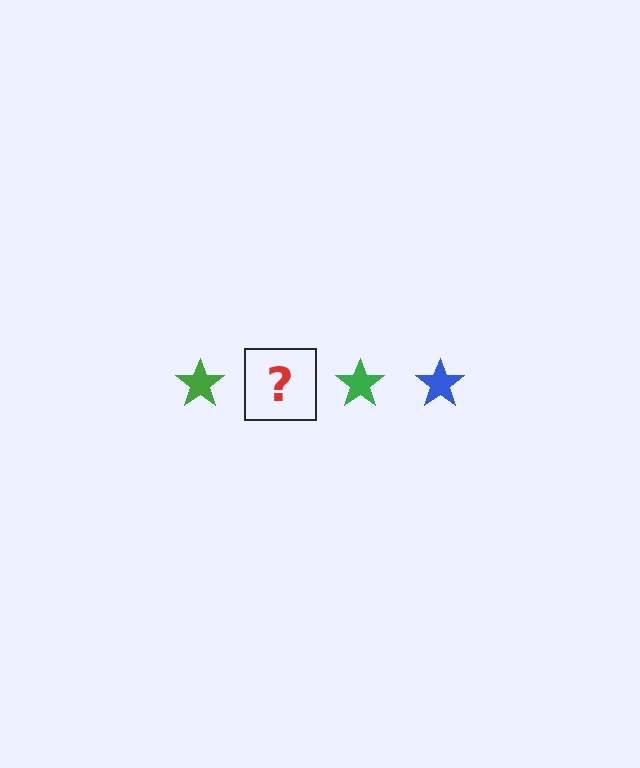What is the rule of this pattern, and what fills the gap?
The rule is that the pattern cycles through green, blue stars. The gap should be filled with a blue star.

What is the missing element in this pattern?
The missing element is a blue star.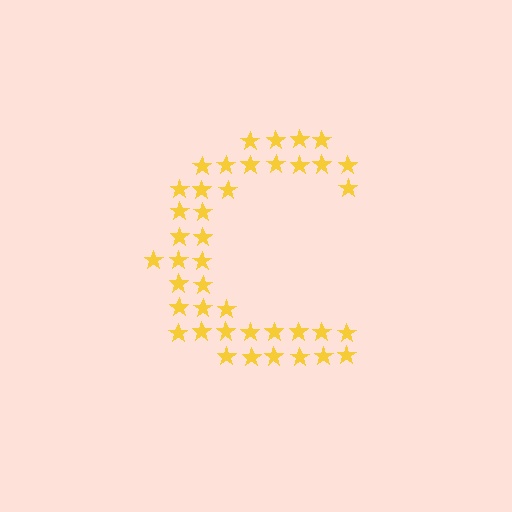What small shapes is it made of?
It is made of small stars.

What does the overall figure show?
The overall figure shows the letter C.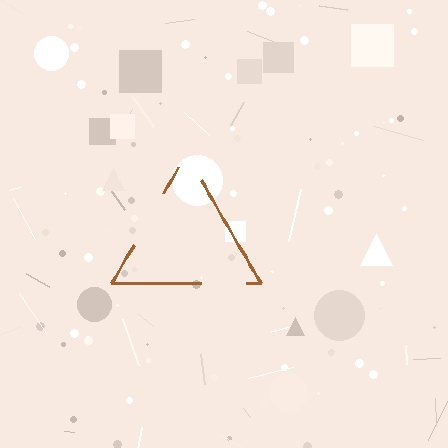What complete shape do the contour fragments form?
The contour fragments form a triangle.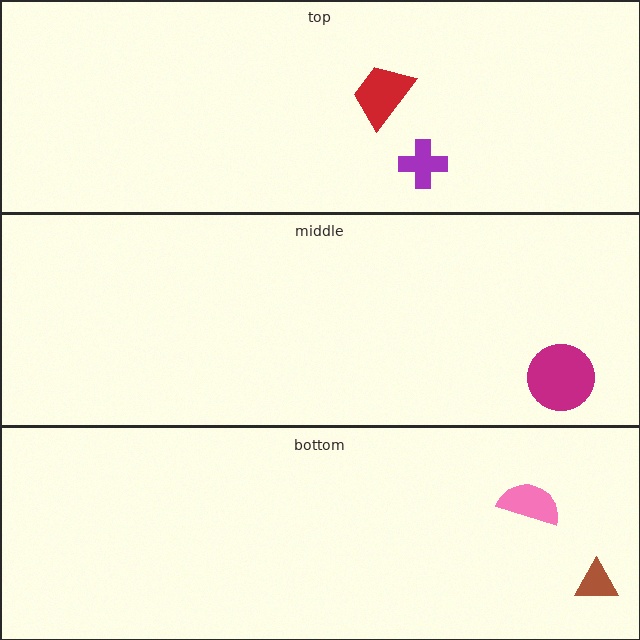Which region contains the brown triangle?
The bottom region.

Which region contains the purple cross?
The top region.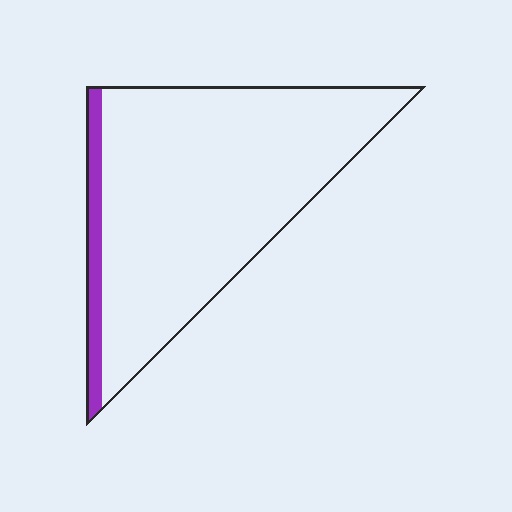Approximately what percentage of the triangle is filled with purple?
Approximately 10%.